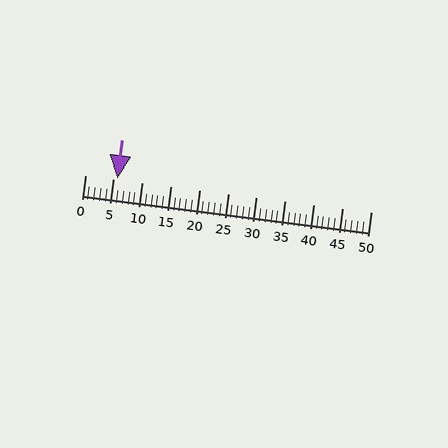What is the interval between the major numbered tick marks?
The major tick marks are spaced 5 units apart.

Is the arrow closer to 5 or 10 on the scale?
The arrow is closer to 5.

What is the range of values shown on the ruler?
The ruler shows values from 0 to 50.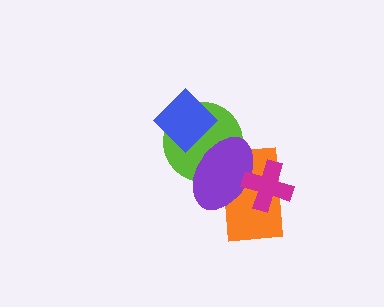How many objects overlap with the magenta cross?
2 objects overlap with the magenta cross.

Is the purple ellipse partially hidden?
Yes, it is partially covered by another shape.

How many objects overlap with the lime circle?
3 objects overlap with the lime circle.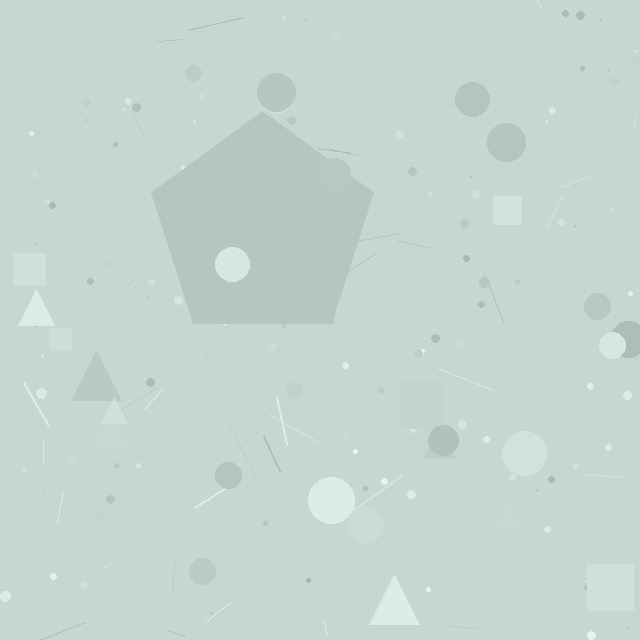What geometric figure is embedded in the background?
A pentagon is embedded in the background.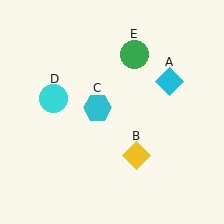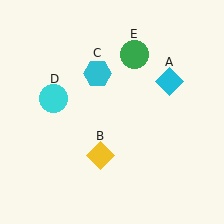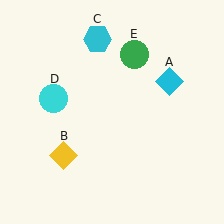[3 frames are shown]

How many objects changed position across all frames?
2 objects changed position: yellow diamond (object B), cyan hexagon (object C).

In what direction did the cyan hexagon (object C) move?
The cyan hexagon (object C) moved up.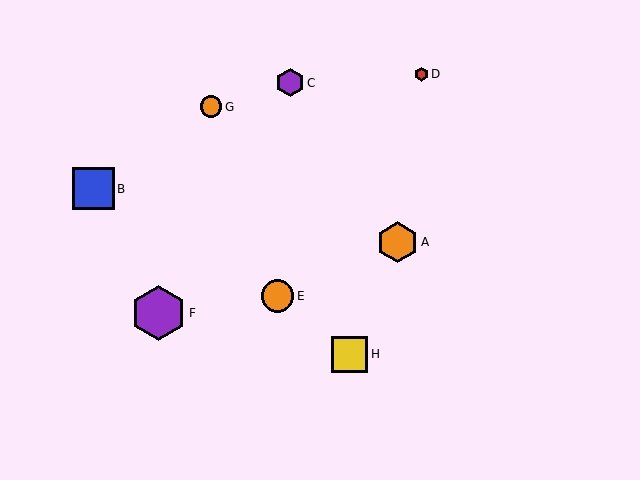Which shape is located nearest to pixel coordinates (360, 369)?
The yellow square (labeled H) at (350, 354) is nearest to that location.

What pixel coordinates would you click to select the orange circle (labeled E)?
Click at (278, 296) to select the orange circle E.